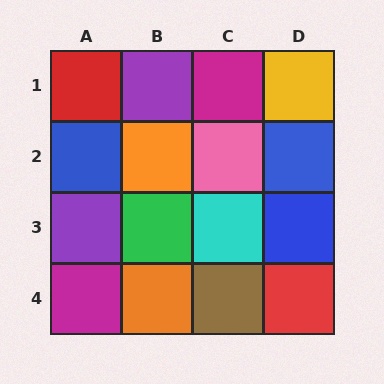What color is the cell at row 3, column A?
Purple.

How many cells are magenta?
2 cells are magenta.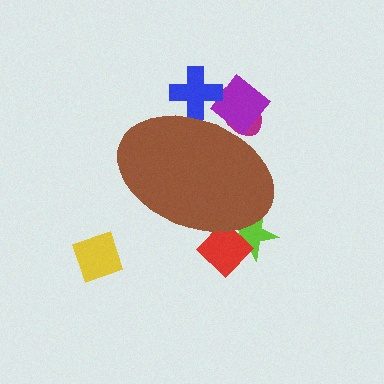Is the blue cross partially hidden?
Yes, the blue cross is partially hidden behind the brown ellipse.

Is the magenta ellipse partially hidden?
Yes, the magenta ellipse is partially hidden behind the brown ellipse.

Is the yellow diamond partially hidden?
No, the yellow diamond is fully visible.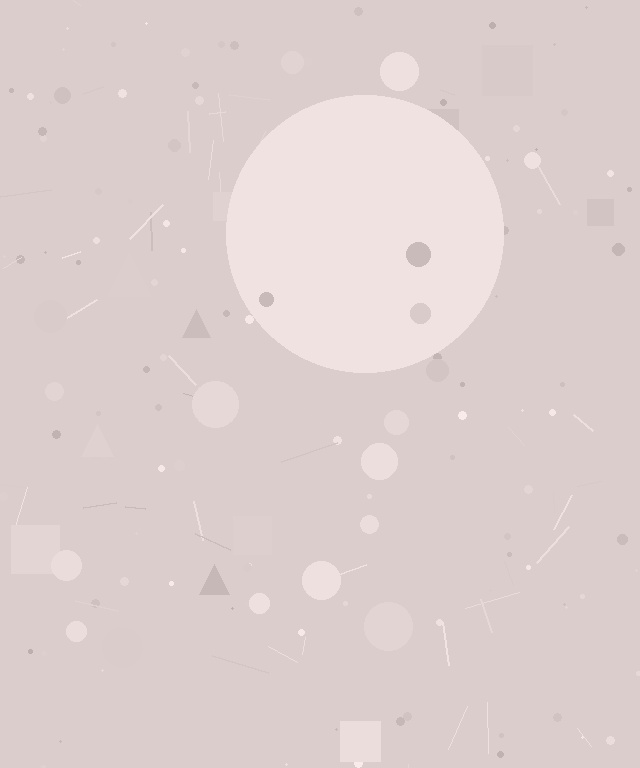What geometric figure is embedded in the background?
A circle is embedded in the background.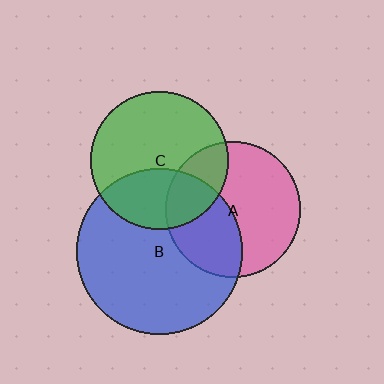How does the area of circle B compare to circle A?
Approximately 1.5 times.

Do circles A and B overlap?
Yes.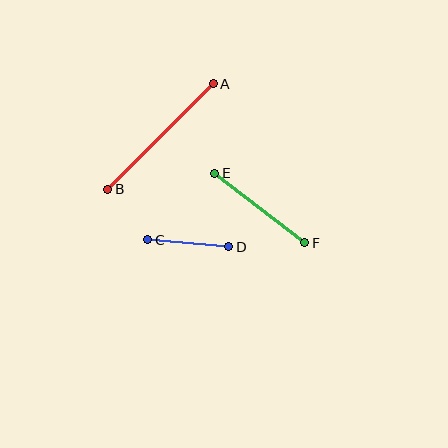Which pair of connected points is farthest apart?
Points A and B are farthest apart.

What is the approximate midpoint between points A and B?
The midpoint is at approximately (161, 136) pixels.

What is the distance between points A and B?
The distance is approximately 149 pixels.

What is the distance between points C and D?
The distance is approximately 81 pixels.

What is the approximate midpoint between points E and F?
The midpoint is at approximately (260, 208) pixels.